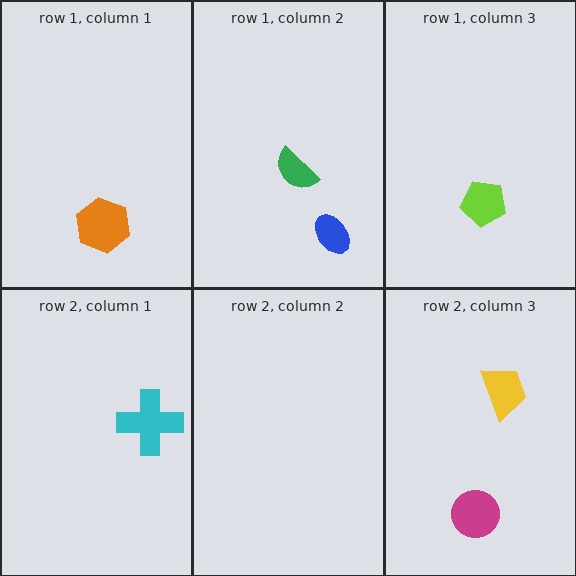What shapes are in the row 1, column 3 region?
The lime pentagon.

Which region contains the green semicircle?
The row 1, column 2 region.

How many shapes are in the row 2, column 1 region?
1.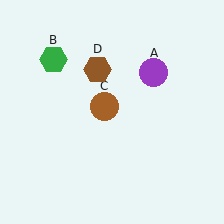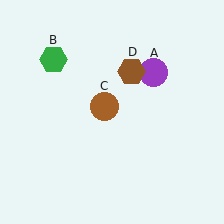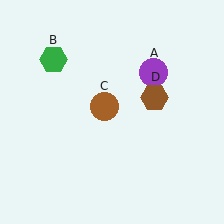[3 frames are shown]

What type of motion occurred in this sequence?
The brown hexagon (object D) rotated clockwise around the center of the scene.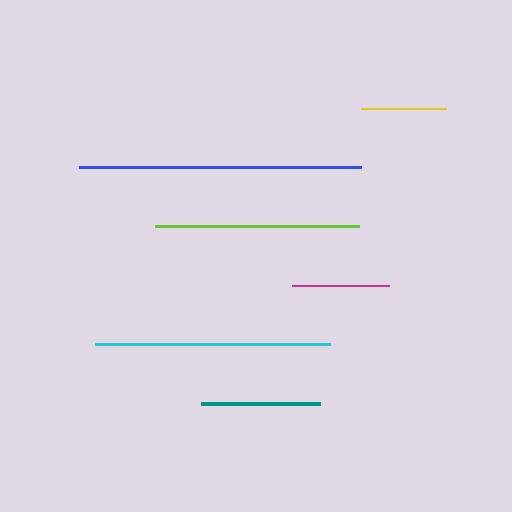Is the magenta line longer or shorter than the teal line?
The teal line is longer than the magenta line.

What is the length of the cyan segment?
The cyan segment is approximately 235 pixels long.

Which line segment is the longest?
The blue line is the longest at approximately 282 pixels.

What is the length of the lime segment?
The lime segment is approximately 204 pixels long.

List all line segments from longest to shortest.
From longest to shortest: blue, cyan, lime, teal, magenta, yellow.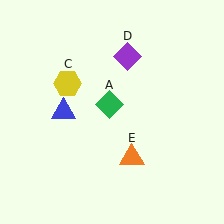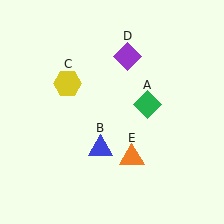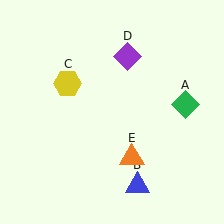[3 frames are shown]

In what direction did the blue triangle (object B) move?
The blue triangle (object B) moved down and to the right.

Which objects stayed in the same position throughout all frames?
Yellow hexagon (object C) and purple diamond (object D) and orange triangle (object E) remained stationary.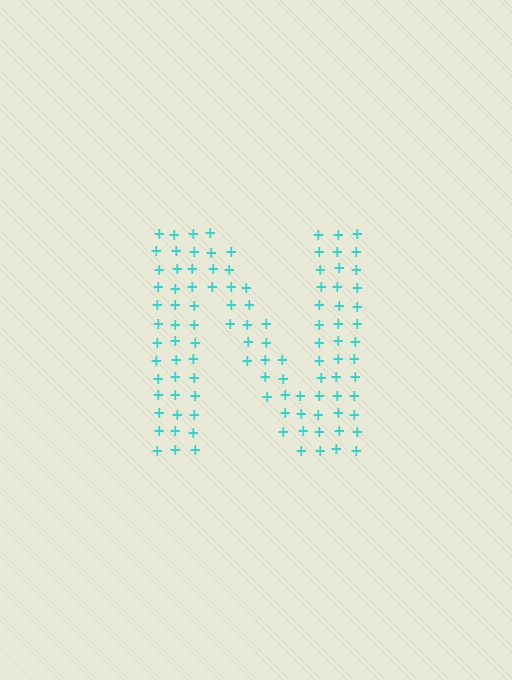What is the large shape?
The large shape is the letter N.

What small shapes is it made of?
It is made of small plus signs.